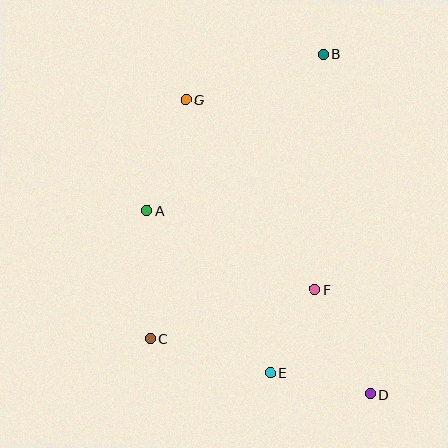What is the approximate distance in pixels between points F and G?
The distance between F and G is approximately 230 pixels.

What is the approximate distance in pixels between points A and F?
The distance between A and F is approximately 186 pixels.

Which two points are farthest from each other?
Points D and G are farthest from each other.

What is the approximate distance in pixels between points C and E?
The distance between C and E is approximately 125 pixels.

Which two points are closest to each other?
Points E and F are closest to each other.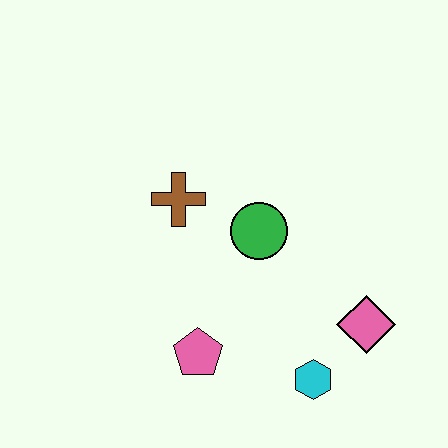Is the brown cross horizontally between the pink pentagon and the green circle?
No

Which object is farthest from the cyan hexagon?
The brown cross is farthest from the cyan hexagon.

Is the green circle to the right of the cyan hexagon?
No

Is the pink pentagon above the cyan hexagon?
Yes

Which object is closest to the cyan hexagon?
The pink diamond is closest to the cyan hexagon.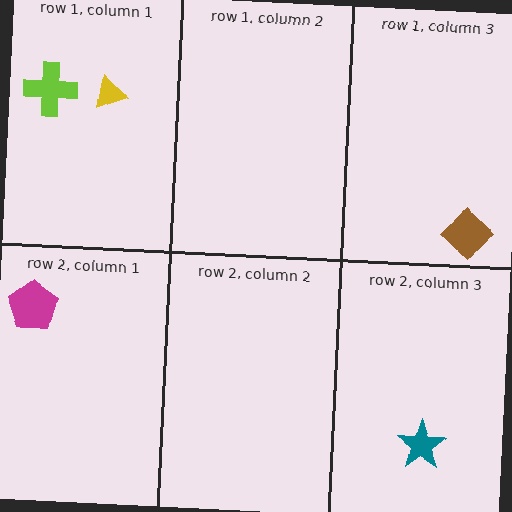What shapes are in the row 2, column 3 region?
The teal star.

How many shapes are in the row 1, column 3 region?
1.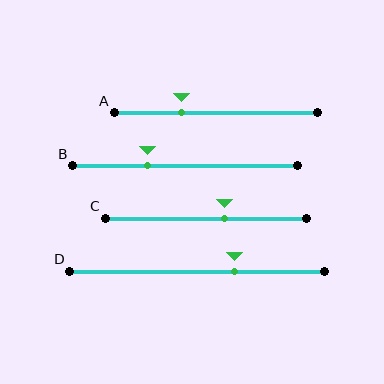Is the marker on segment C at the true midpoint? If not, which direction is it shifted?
No, the marker on segment C is shifted to the right by about 9% of the segment length.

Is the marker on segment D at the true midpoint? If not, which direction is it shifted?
No, the marker on segment D is shifted to the right by about 15% of the segment length.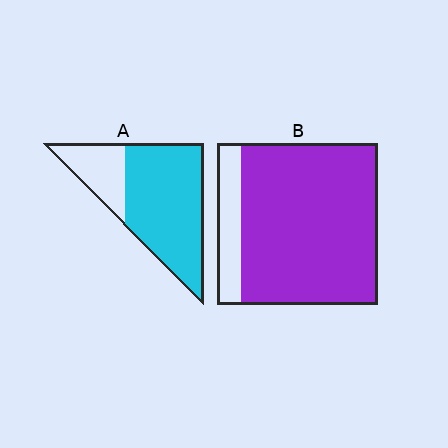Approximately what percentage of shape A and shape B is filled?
A is approximately 75% and B is approximately 85%.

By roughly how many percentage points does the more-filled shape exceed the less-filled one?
By roughly 10 percentage points (B over A).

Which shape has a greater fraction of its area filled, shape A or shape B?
Shape B.